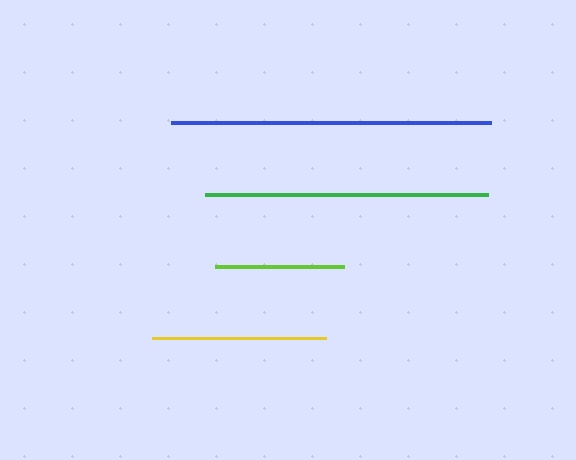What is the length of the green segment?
The green segment is approximately 282 pixels long.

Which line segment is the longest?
The blue line is the longest at approximately 320 pixels.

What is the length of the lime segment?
The lime segment is approximately 129 pixels long.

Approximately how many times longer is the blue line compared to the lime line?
The blue line is approximately 2.5 times the length of the lime line.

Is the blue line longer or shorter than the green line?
The blue line is longer than the green line.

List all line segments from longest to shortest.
From longest to shortest: blue, green, yellow, lime.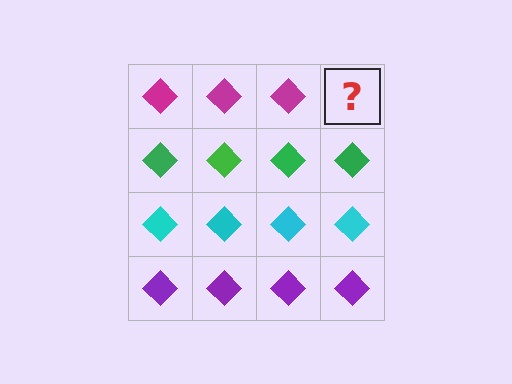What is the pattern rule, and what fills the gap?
The rule is that each row has a consistent color. The gap should be filled with a magenta diamond.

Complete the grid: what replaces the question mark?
The question mark should be replaced with a magenta diamond.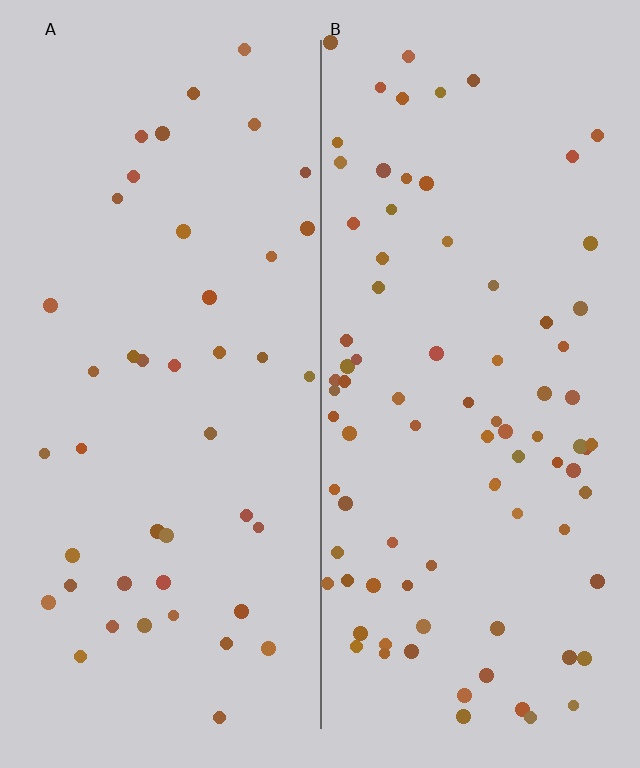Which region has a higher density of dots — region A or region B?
B (the right).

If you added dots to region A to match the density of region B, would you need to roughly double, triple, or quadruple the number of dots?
Approximately double.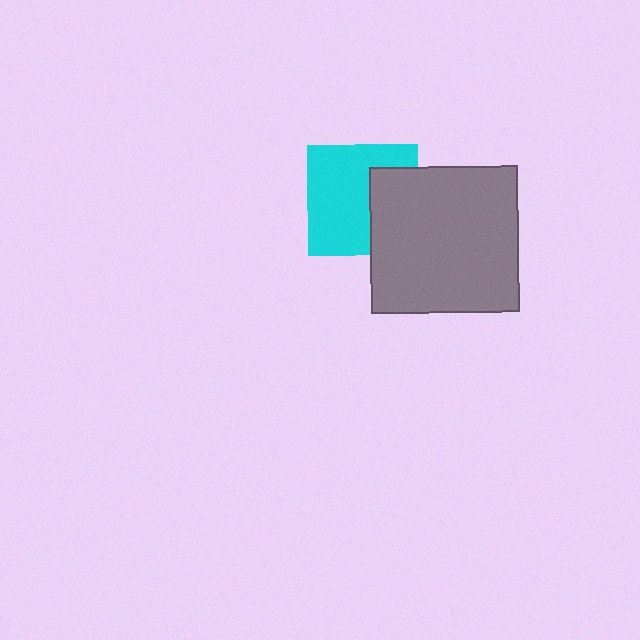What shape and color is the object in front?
The object in front is a gray rectangle.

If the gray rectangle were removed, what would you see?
You would see the complete cyan square.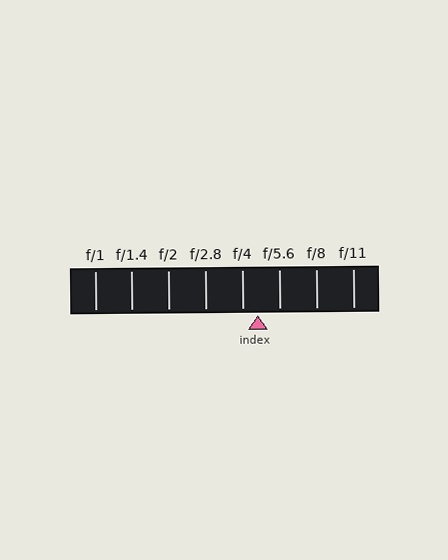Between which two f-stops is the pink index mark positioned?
The index mark is between f/4 and f/5.6.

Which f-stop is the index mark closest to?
The index mark is closest to f/4.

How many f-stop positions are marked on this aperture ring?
There are 8 f-stop positions marked.